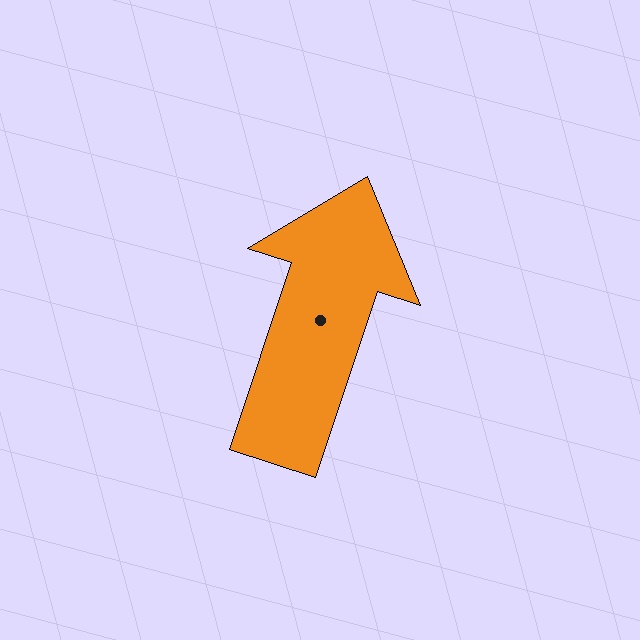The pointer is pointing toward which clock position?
Roughly 1 o'clock.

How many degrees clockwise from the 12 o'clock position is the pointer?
Approximately 18 degrees.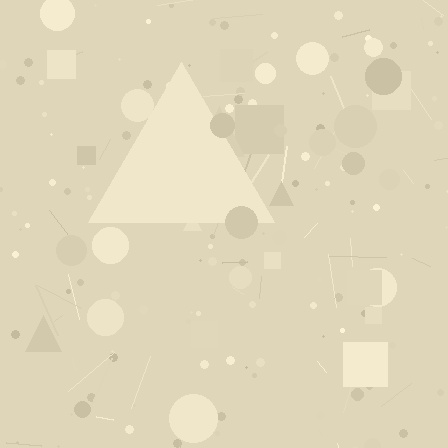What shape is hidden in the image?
A triangle is hidden in the image.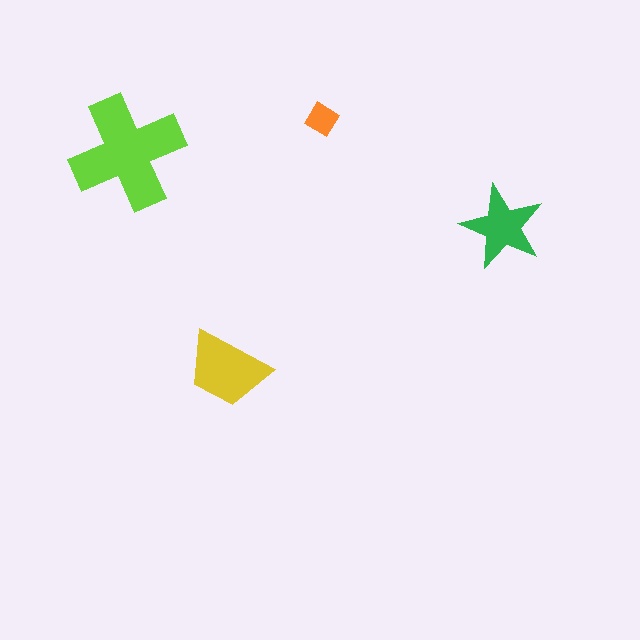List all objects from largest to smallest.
The lime cross, the yellow trapezoid, the green star, the orange diamond.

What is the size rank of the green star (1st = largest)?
3rd.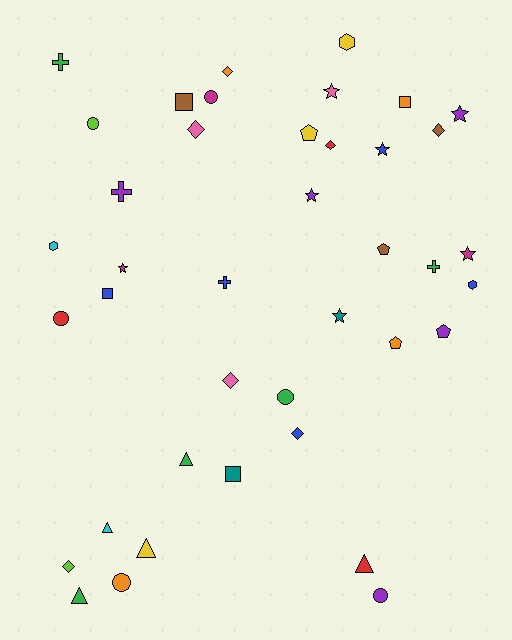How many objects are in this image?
There are 40 objects.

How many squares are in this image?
There are 4 squares.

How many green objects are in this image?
There are 5 green objects.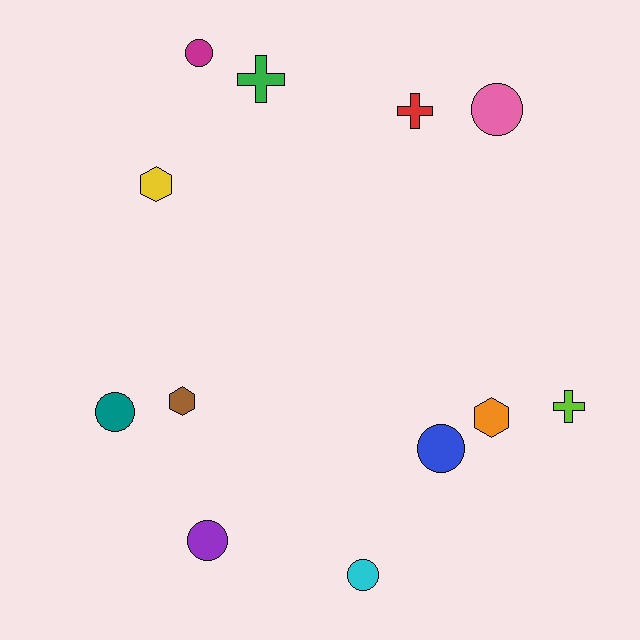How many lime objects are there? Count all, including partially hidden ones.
There is 1 lime object.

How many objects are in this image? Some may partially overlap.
There are 12 objects.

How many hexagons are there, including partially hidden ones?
There are 3 hexagons.